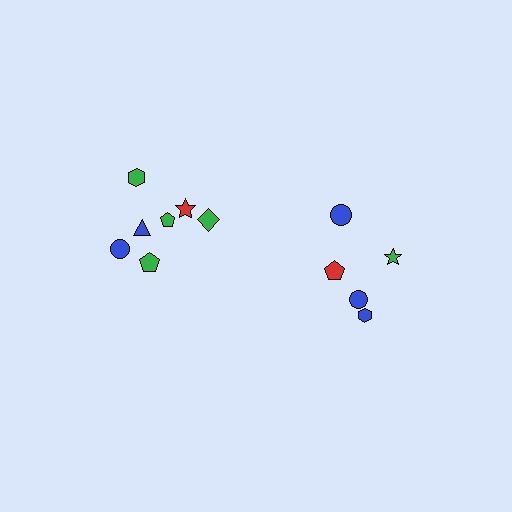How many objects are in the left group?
There are 7 objects.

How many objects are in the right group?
There are 5 objects.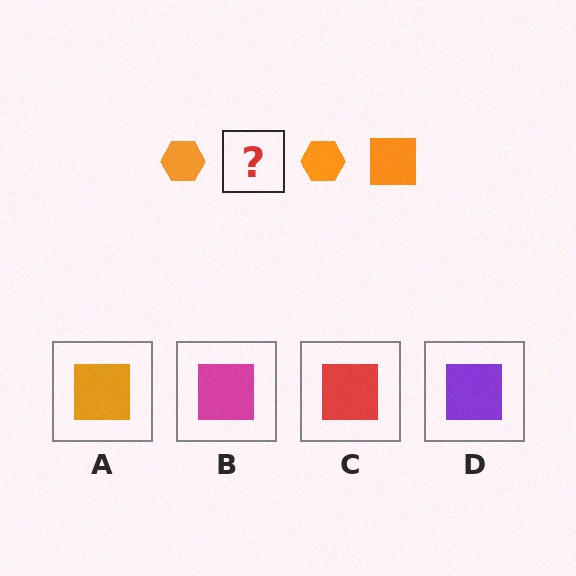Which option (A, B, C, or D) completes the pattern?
A.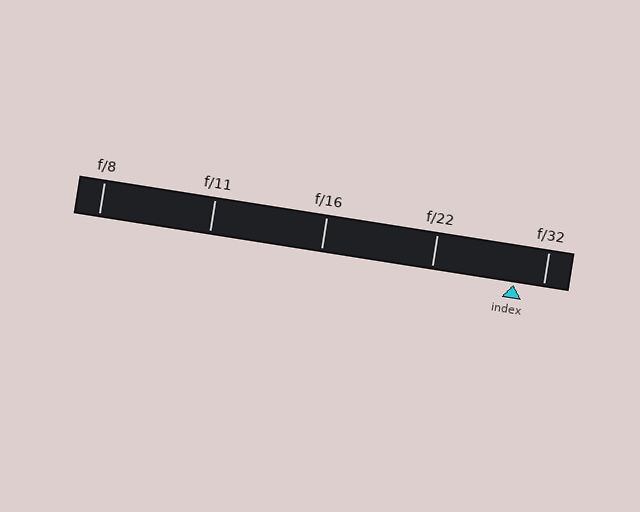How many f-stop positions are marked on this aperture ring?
There are 5 f-stop positions marked.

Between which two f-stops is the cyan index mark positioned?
The index mark is between f/22 and f/32.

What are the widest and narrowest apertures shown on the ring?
The widest aperture shown is f/8 and the narrowest is f/32.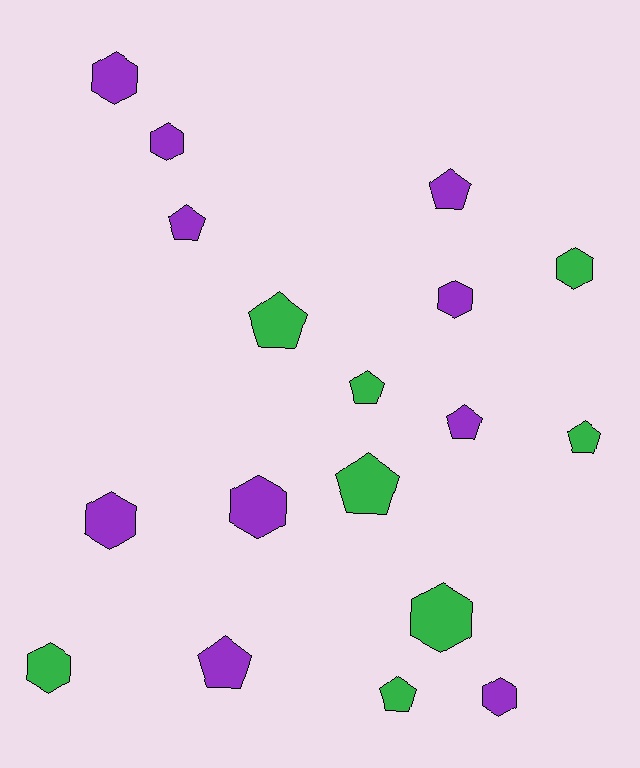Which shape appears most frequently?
Hexagon, with 9 objects.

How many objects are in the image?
There are 18 objects.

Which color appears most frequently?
Purple, with 10 objects.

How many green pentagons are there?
There are 5 green pentagons.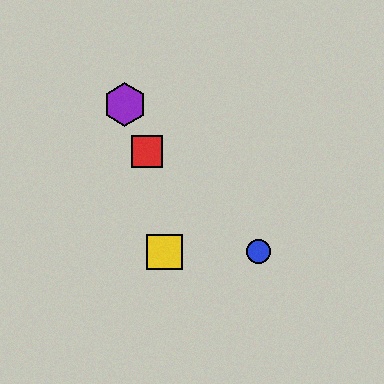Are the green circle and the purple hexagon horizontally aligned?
No, the green circle is at y≈252 and the purple hexagon is at y≈104.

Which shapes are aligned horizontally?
The blue circle, the green circle, the yellow square are aligned horizontally.